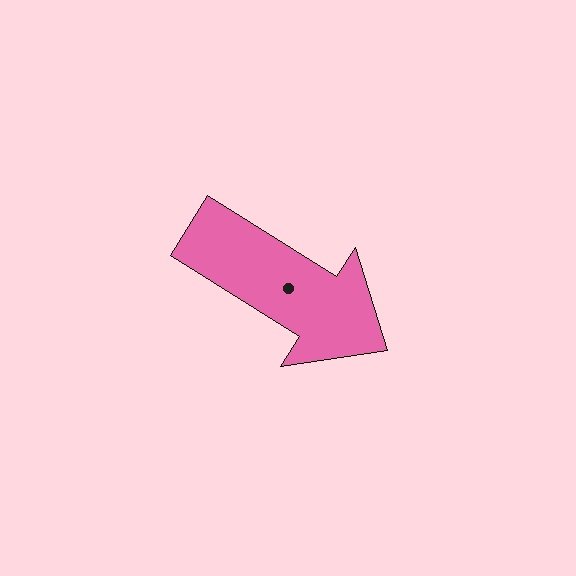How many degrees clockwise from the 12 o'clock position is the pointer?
Approximately 122 degrees.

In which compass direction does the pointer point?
Southeast.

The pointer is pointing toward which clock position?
Roughly 4 o'clock.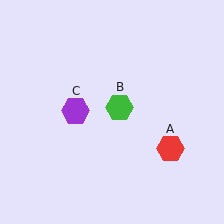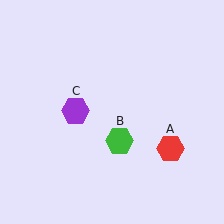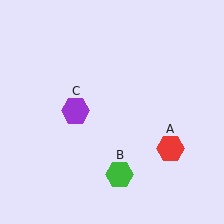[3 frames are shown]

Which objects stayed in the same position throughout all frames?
Red hexagon (object A) and purple hexagon (object C) remained stationary.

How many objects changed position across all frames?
1 object changed position: green hexagon (object B).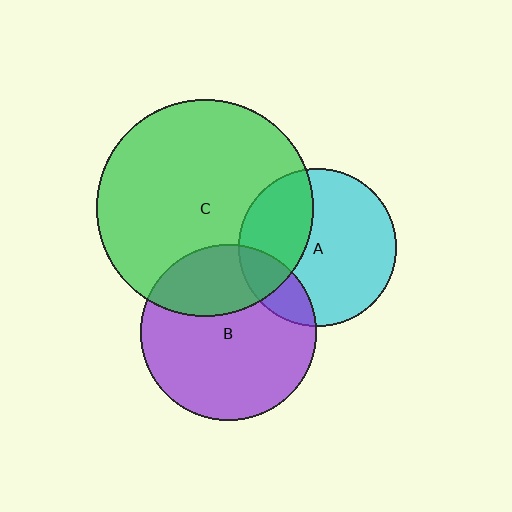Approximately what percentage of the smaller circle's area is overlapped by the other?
Approximately 30%.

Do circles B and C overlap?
Yes.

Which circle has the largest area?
Circle C (green).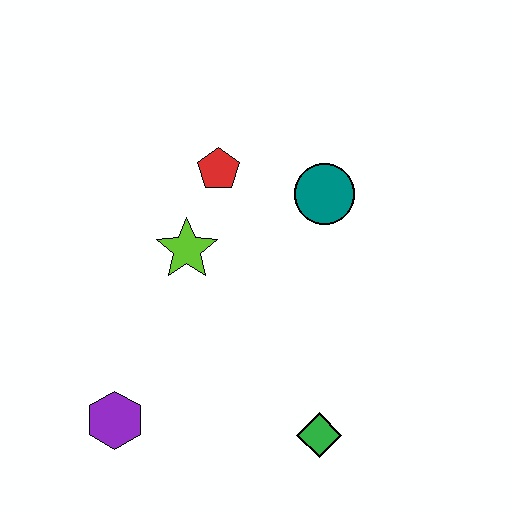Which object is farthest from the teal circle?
The purple hexagon is farthest from the teal circle.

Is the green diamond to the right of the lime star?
Yes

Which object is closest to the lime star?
The red pentagon is closest to the lime star.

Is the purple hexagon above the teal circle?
No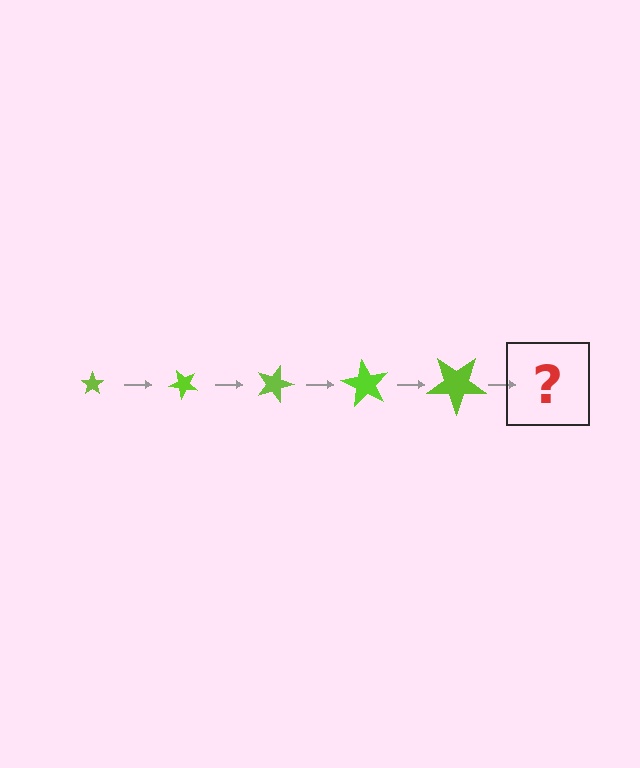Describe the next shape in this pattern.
It should be a star, larger than the previous one and rotated 225 degrees from the start.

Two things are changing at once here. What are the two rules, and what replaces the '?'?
The two rules are that the star grows larger each step and it rotates 45 degrees each step. The '?' should be a star, larger than the previous one and rotated 225 degrees from the start.